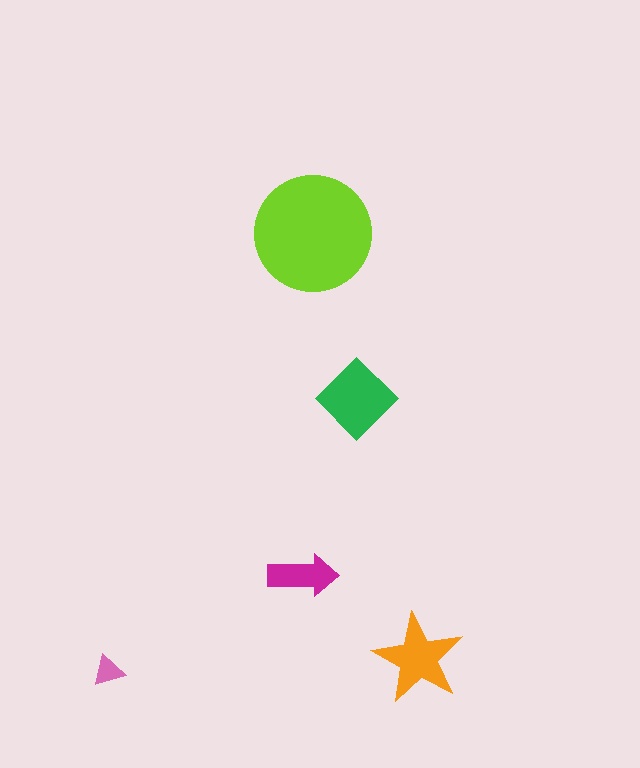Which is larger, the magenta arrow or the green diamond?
The green diamond.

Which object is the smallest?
The pink triangle.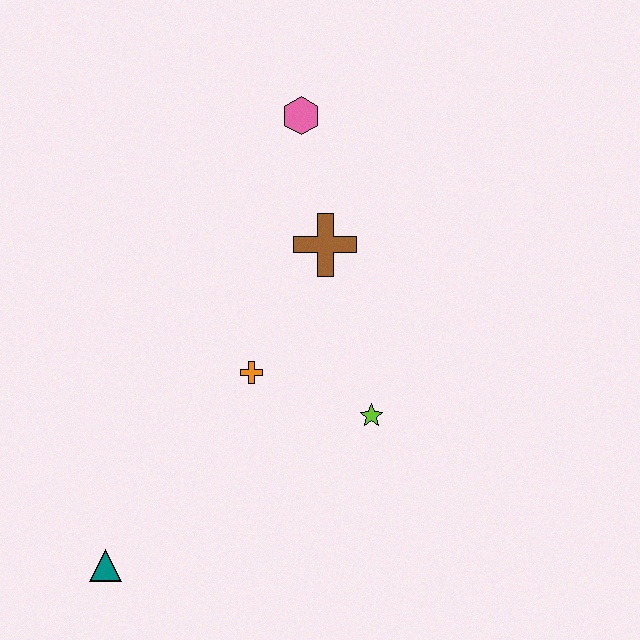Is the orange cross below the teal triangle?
No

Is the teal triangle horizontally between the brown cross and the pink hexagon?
No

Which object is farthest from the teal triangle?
The pink hexagon is farthest from the teal triangle.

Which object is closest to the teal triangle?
The orange cross is closest to the teal triangle.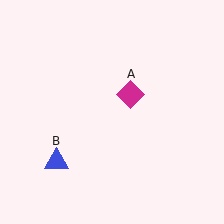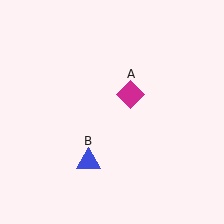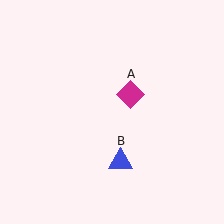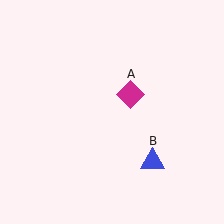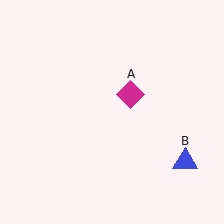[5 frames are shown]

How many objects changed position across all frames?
1 object changed position: blue triangle (object B).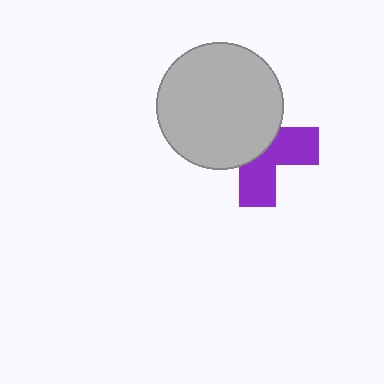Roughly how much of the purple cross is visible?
About half of it is visible (roughly 45%).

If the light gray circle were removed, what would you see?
You would see the complete purple cross.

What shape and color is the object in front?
The object in front is a light gray circle.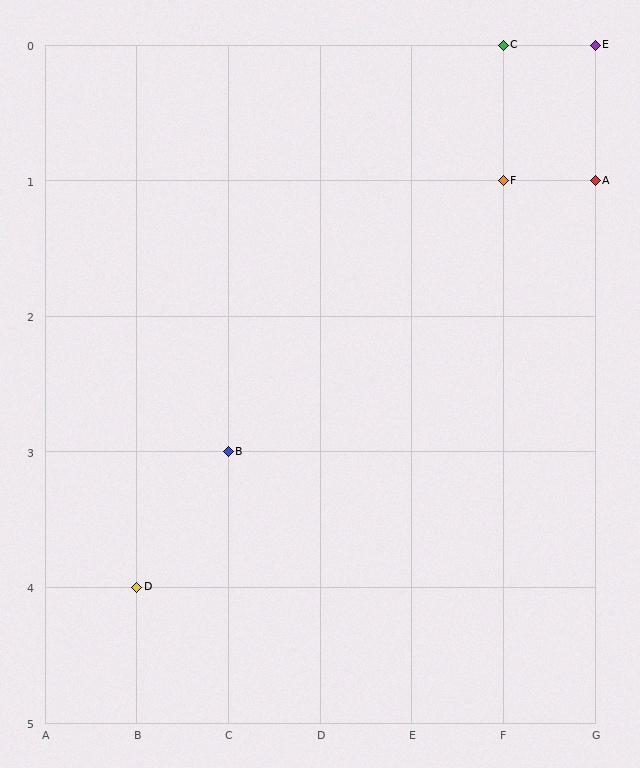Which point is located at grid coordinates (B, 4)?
Point D is at (B, 4).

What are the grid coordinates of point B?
Point B is at grid coordinates (C, 3).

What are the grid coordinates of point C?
Point C is at grid coordinates (F, 0).